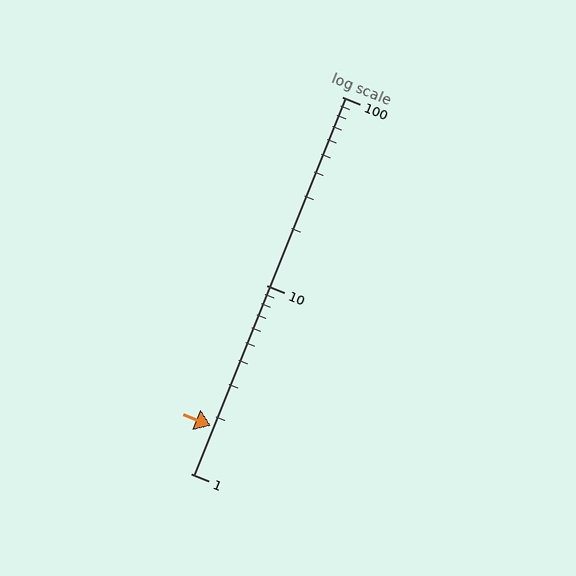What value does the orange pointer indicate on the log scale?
The pointer indicates approximately 1.8.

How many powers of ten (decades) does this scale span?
The scale spans 2 decades, from 1 to 100.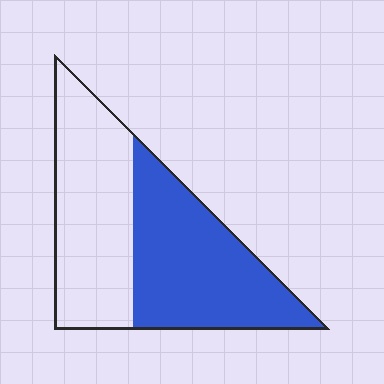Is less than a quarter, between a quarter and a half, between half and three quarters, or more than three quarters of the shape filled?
Between half and three quarters.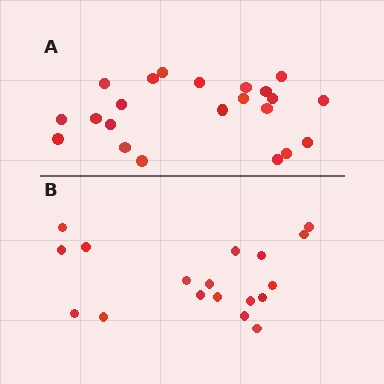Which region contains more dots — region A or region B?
Region A (the top region) has more dots.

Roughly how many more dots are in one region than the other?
Region A has about 4 more dots than region B.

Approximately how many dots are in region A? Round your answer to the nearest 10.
About 20 dots. (The exact count is 22, which rounds to 20.)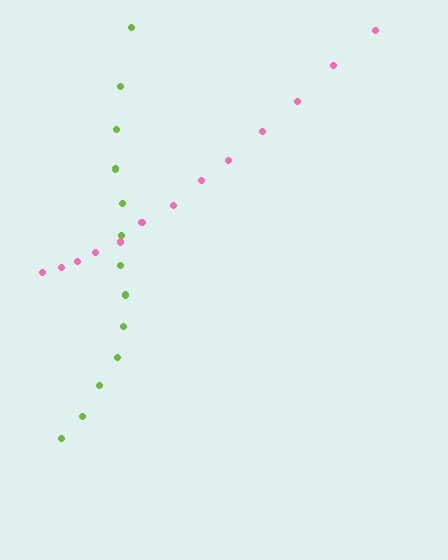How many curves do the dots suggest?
There are 2 distinct paths.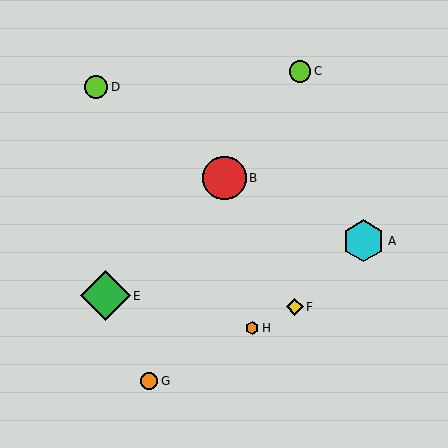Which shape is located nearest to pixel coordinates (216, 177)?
The red circle (labeled B) at (224, 178) is nearest to that location.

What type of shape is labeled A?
Shape A is a cyan hexagon.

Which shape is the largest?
The green diamond (labeled E) is the largest.